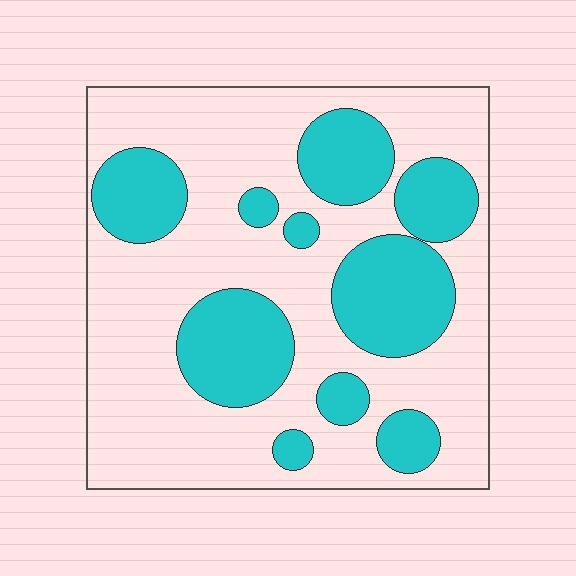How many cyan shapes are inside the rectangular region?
10.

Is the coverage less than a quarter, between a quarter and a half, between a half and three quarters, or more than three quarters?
Between a quarter and a half.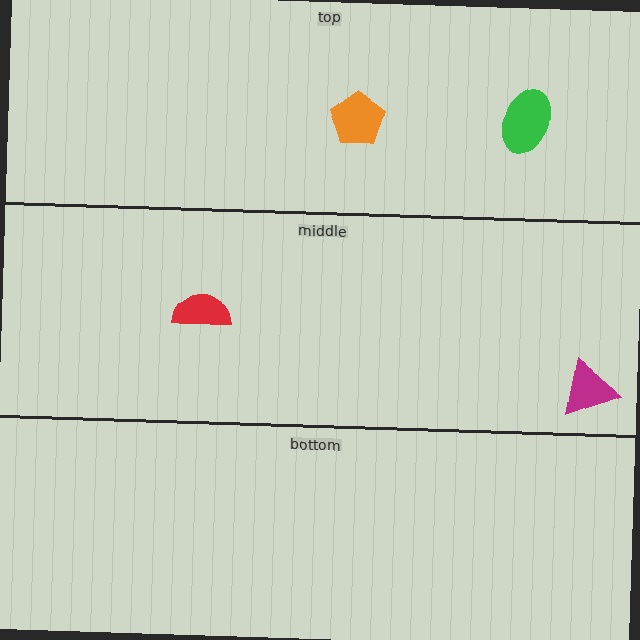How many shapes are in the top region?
2.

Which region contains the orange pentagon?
The top region.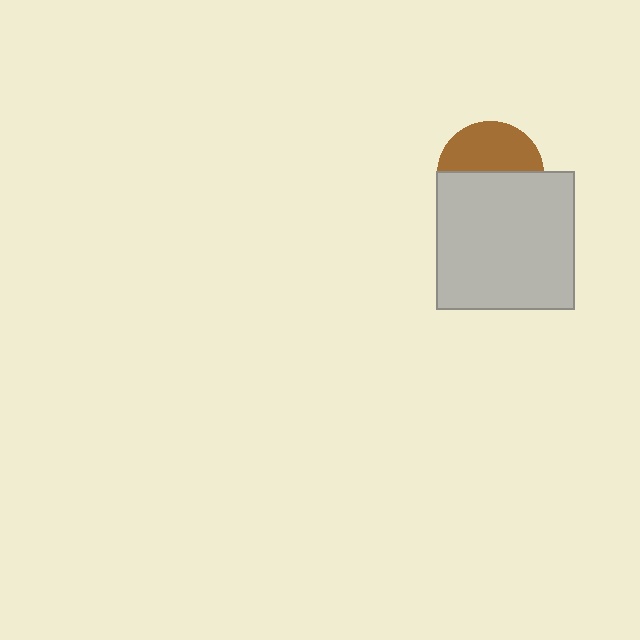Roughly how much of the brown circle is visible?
About half of it is visible (roughly 47%).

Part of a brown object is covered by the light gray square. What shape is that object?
It is a circle.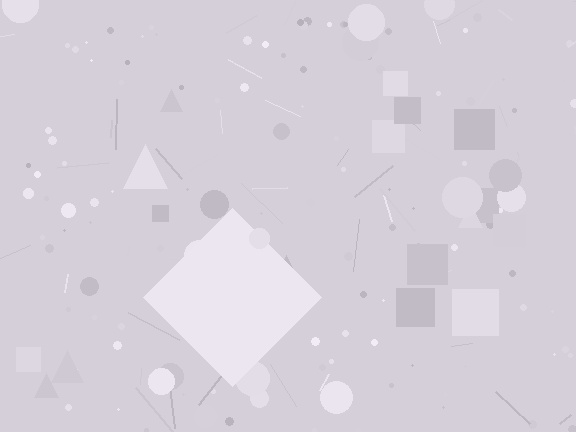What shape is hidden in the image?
A diamond is hidden in the image.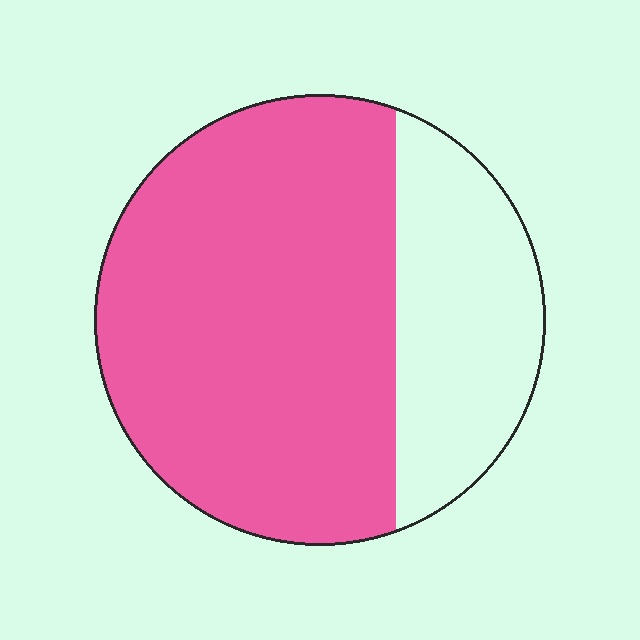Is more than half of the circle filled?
Yes.